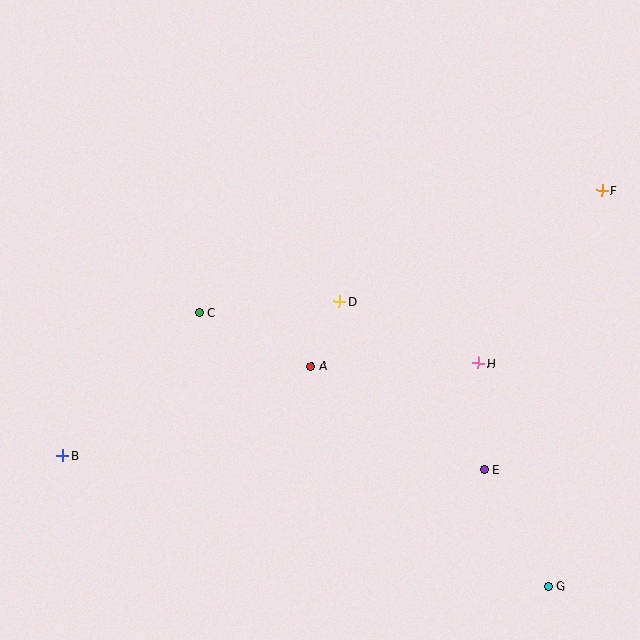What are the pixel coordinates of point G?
Point G is at (548, 586).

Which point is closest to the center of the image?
Point D at (340, 302) is closest to the center.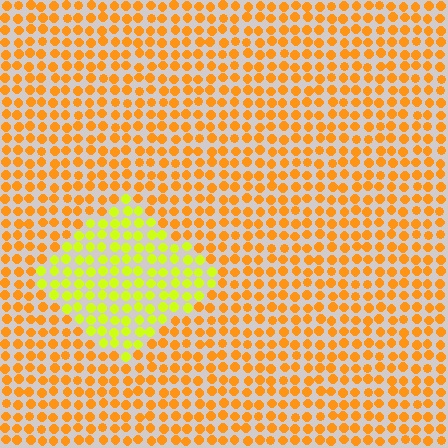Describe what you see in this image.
The image is filled with small orange elements in a uniform arrangement. A diamond-shaped region is visible where the elements are tinted to a slightly different hue, forming a subtle color boundary.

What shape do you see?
I see a diamond.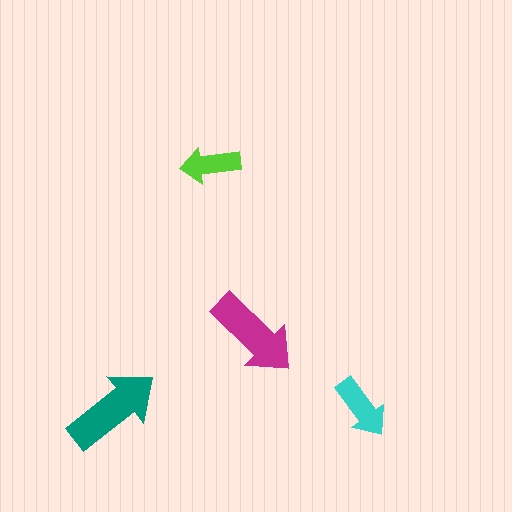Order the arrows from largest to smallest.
the teal one, the magenta one, the cyan one, the lime one.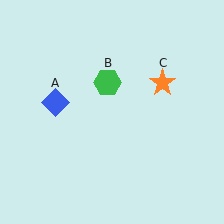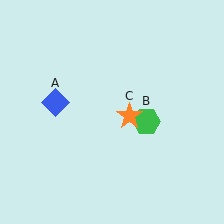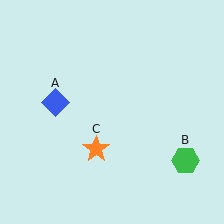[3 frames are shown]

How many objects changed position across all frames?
2 objects changed position: green hexagon (object B), orange star (object C).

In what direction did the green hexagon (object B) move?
The green hexagon (object B) moved down and to the right.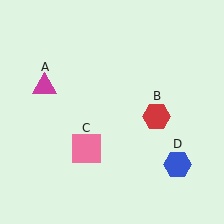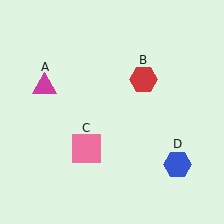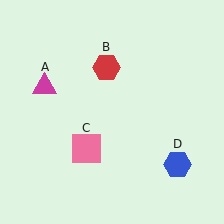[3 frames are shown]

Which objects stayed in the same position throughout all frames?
Magenta triangle (object A) and pink square (object C) and blue hexagon (object D) remained stationary.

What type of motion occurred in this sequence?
The red hexagon (object B) rotated counterclockwise around the center of the scene.